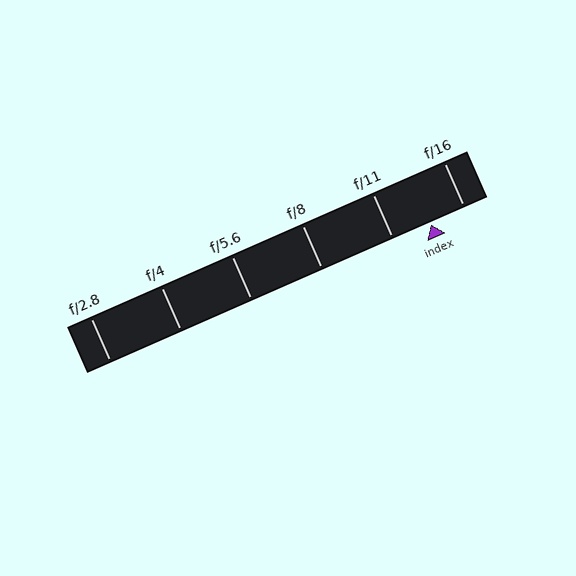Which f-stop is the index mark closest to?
The index mark is closest to f/16.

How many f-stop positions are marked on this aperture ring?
There are 6 f-stop positions marked.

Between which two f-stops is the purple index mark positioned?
The index mark is between f/11 and f/16.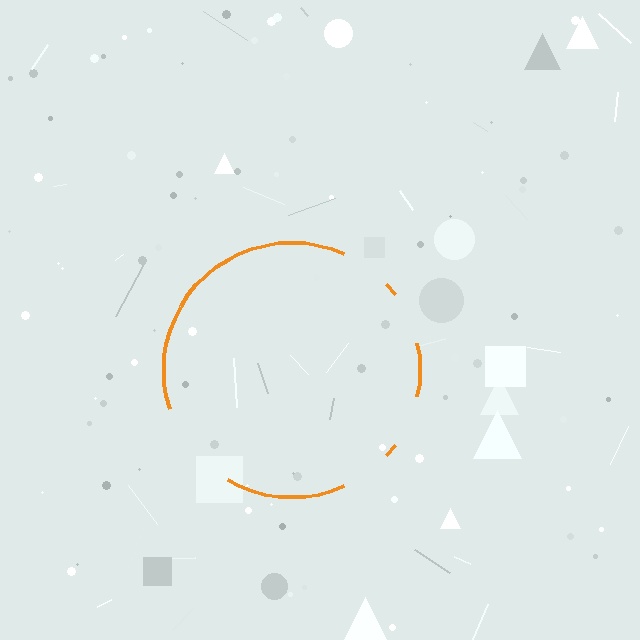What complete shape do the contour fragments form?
The contour fragments form a circle.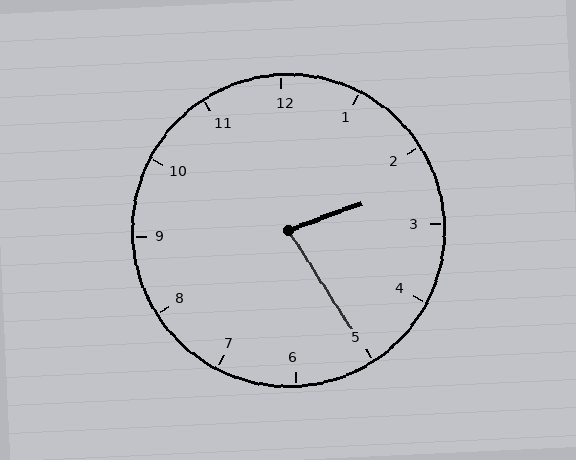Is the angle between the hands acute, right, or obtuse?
It is acute.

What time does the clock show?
2:25.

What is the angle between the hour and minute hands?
Approximately 78 degrees.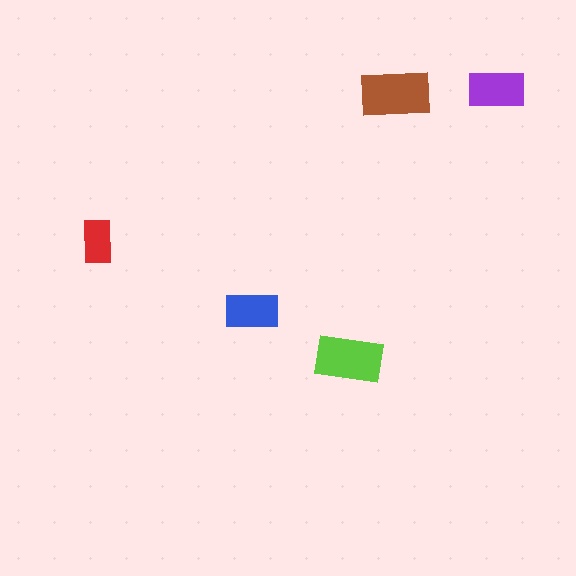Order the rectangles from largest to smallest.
the brown one, the lime one, the purple one, the blue one, the red one.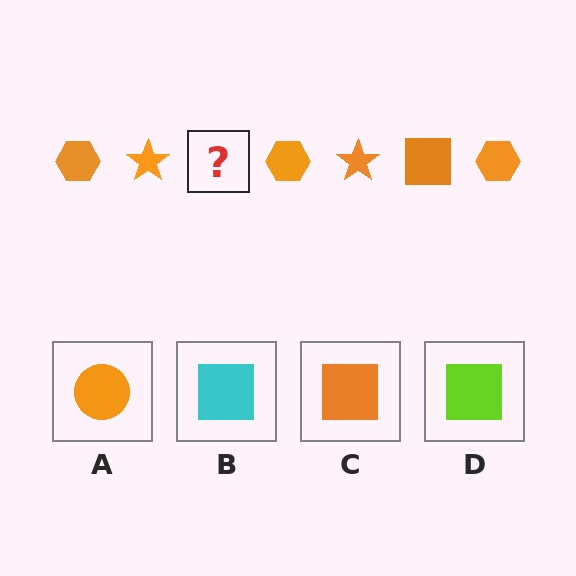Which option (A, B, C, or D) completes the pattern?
C.